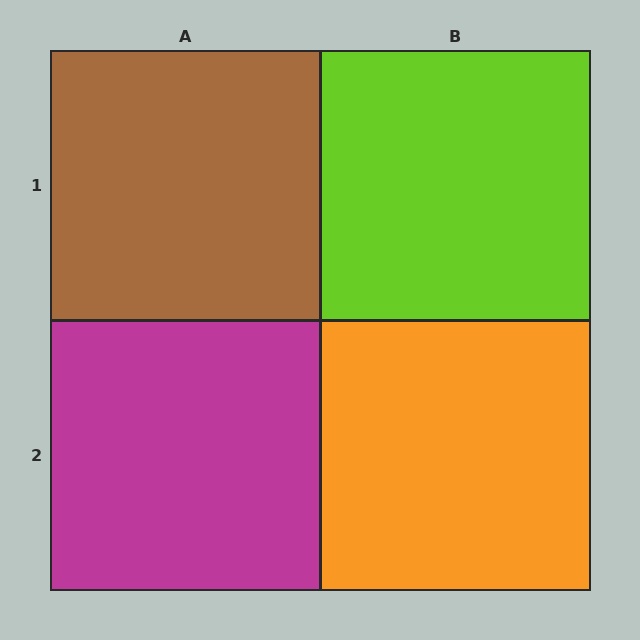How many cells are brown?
1 cell is brown.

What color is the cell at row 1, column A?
Brown.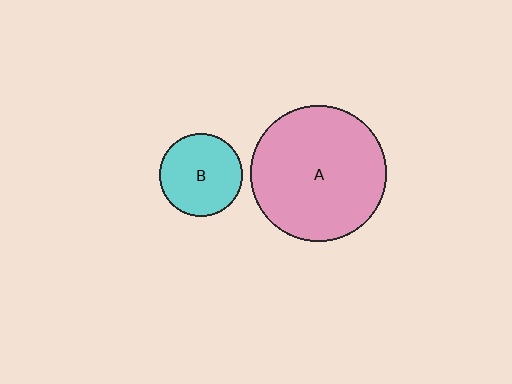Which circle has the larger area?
Circle A (pink).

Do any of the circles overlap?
No, none of the circles overlap.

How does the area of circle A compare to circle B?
Approximately 2.7 times.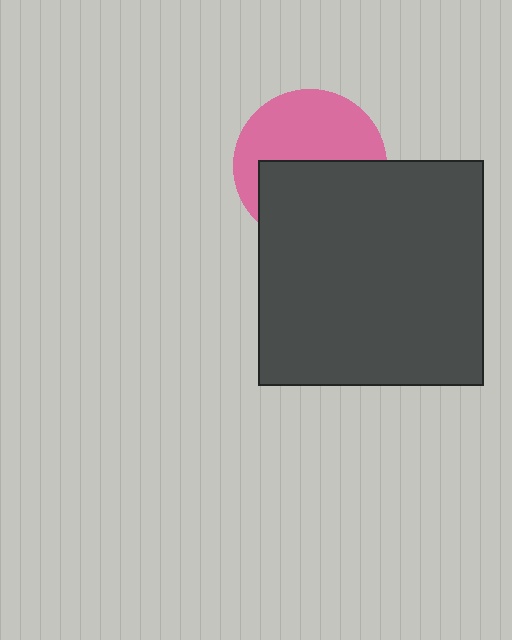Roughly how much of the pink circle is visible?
About half of it is visible (roughly 50%).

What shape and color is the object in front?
The object in front is a dark gray square.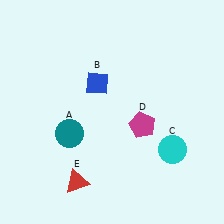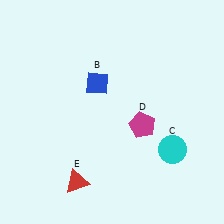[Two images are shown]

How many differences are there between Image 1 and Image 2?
There is 1 difference between the two images.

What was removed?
The teal circle (A) was removed in Image 2.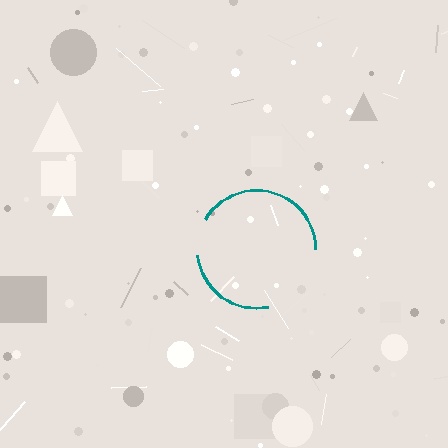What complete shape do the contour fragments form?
The contour fragments form a circle.